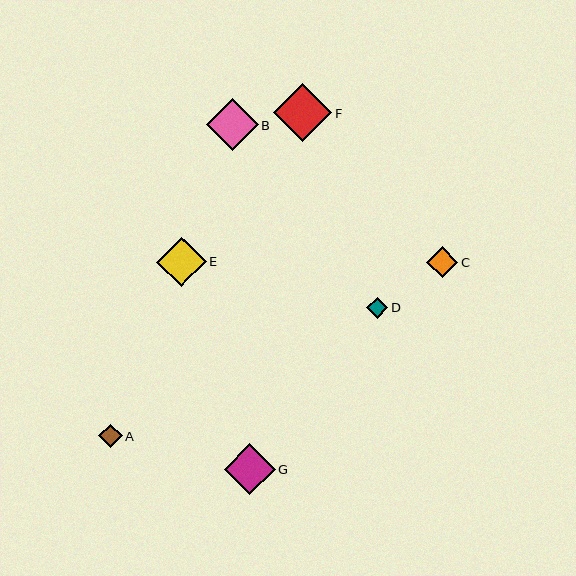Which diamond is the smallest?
Diamond D is the smallest with a size of approximately 21 pixels.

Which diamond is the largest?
Diamond F is the largest with a size of approximately 58 pixels.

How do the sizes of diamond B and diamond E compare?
Diamond B and diamond E are approximately the same size.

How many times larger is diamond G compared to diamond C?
Diamond G is approximately 1.6 times the size of diamond C.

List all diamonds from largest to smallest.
From largest to smallest: F, B, G, E, C, A, D.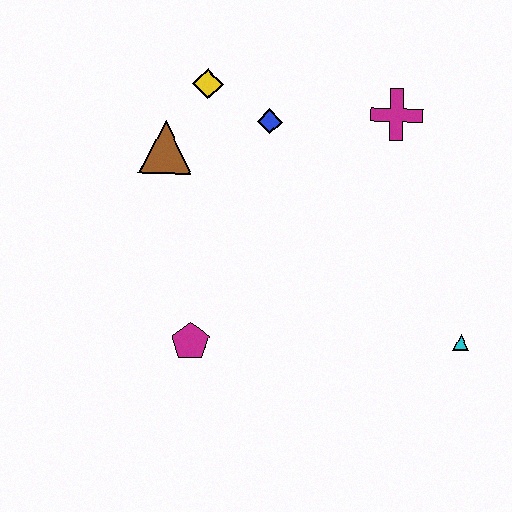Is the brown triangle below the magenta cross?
Yes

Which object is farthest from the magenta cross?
The magenta pentagon is farthest from the magenta cross.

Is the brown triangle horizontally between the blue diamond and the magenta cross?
No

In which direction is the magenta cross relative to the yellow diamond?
The magenta cross is to the right of the yellow diamond.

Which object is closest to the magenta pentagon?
The brown triangle is closest to the magenta pentagon.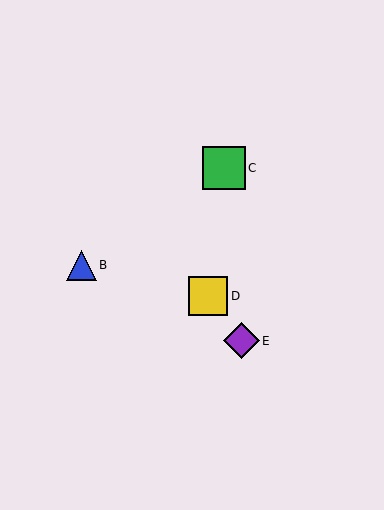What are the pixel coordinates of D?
Object D is at (208, 296).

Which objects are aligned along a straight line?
Objects A, D, E are aligned along a straight line.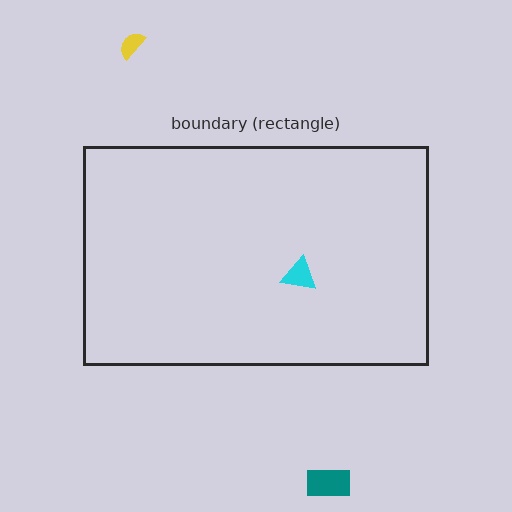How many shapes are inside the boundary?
1 inside, 2 outside.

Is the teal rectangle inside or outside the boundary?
Outside.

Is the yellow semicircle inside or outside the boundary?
Outside.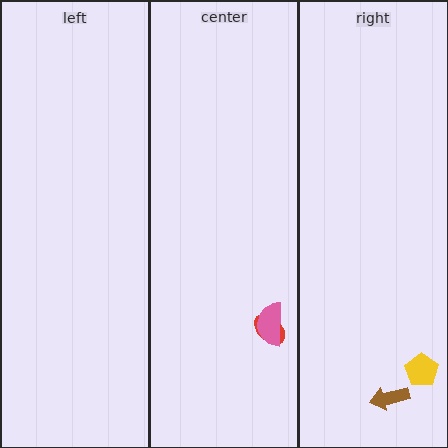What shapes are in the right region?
The yellow pentagon, the brown arrow.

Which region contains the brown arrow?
The right region.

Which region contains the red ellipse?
The center region.